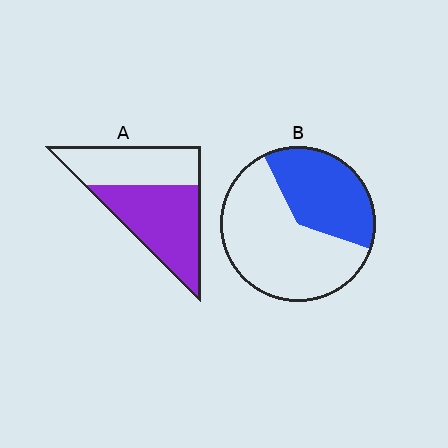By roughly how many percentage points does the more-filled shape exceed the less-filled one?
By roughly 20 percentage points (A over B).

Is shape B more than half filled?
No.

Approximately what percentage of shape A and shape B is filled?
A is approximately 55% and B is approximately 40%.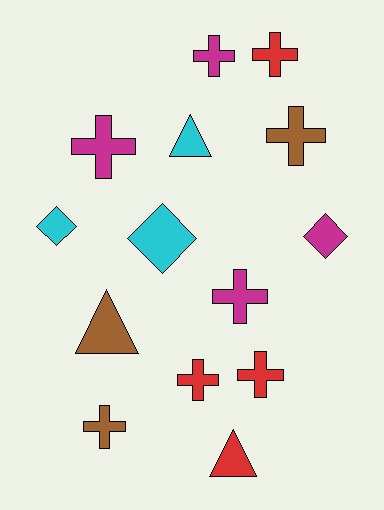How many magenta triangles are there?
There are no magenta triangles.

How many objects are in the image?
There are 14 objects.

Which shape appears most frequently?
Cross, with 8 objects.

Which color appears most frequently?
Red, with 4 objects.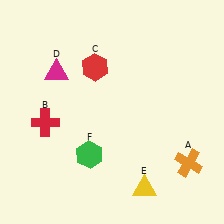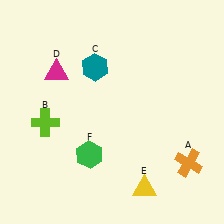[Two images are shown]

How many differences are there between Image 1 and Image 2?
There are 2 differences between the two images.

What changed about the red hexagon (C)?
In Image 1, C is red. In Image 2, it changed to teal.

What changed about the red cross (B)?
In Image 1, B is red. In Image 2, it changed to lime.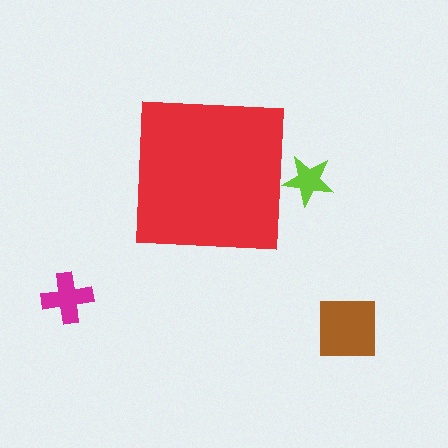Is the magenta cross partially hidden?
No, the magenta cross is fully visible.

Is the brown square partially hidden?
No, the brown square is fully visible.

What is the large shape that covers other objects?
A red square.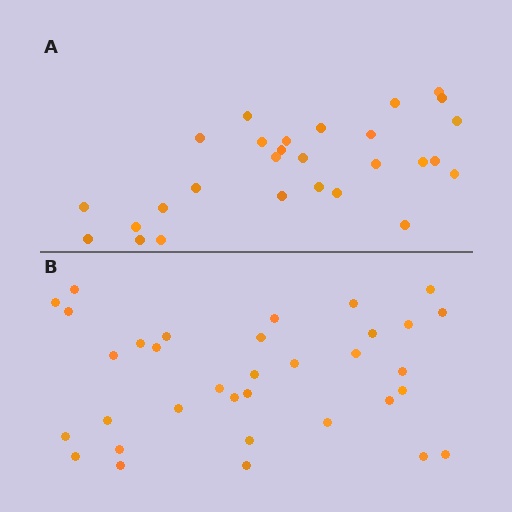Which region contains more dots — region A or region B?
Region B (the bottom region) has more dots.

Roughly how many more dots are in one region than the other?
Region B has about 6 more dots than region A.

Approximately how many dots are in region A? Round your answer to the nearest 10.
About 30 dots. (The exact count is 28, which rounds to 30.)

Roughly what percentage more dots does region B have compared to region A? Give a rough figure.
About 20% more.